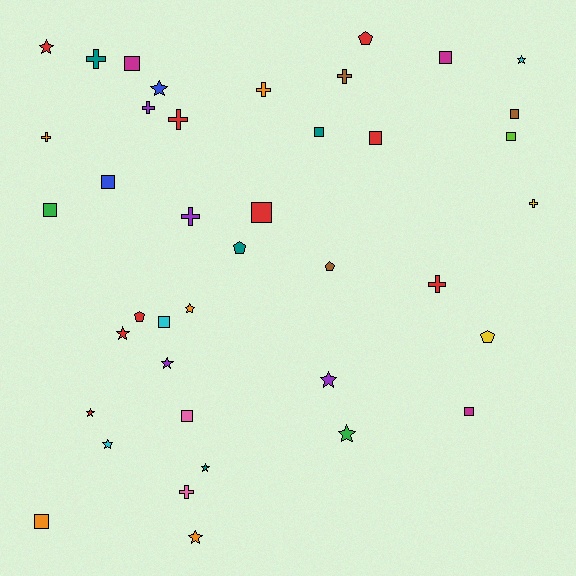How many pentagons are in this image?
There are 5 pentagons.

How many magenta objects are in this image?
There are 3 magenta objects.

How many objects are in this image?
There are 40 objects.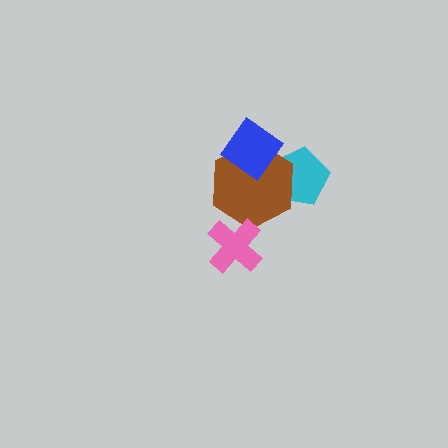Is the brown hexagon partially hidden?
Yes, it is partially covered by another shape.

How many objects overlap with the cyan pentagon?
2 objects overlap with the cyan pentagon.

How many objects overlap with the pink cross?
1 object overlaps with the pink cross.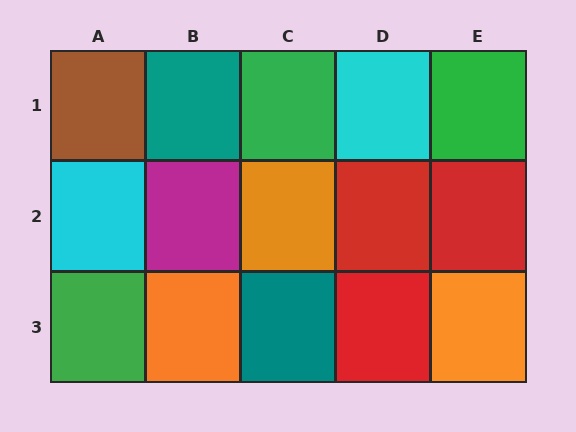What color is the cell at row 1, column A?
Brown.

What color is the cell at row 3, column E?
Orange.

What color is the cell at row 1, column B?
Teal.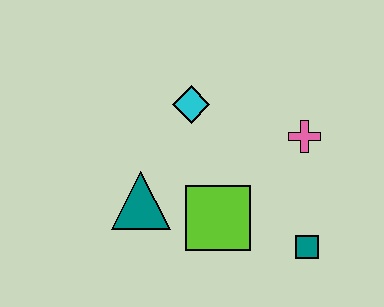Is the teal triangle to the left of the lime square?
Yes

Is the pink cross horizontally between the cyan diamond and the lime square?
No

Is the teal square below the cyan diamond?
Yes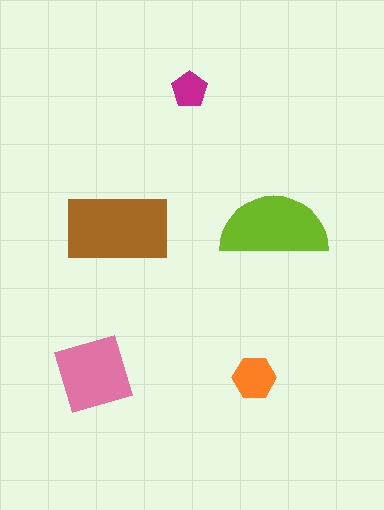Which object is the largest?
The brown rectangle.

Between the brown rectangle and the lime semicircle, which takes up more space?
The brown rectangle.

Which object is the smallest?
The magenta pentagon.